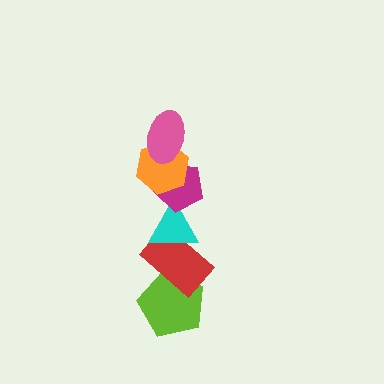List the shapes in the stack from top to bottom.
From top to bottom: the pink ellipse, the orange hexagon, the magenta pentagon, the cyan triangle, the red rectangle, the lime pentagon.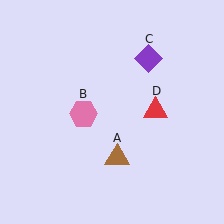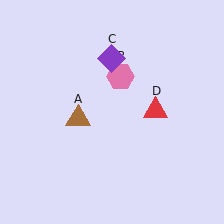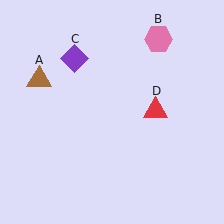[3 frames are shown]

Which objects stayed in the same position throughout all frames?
Red triangle (object D) remained stationary.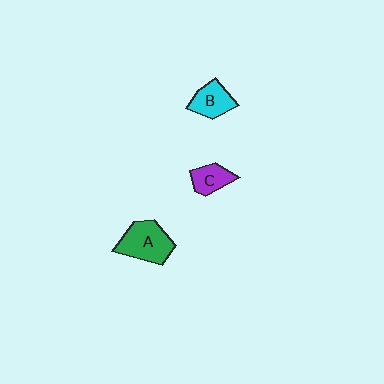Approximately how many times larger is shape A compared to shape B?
Approximately 1.5 times.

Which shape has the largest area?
Shape A (green).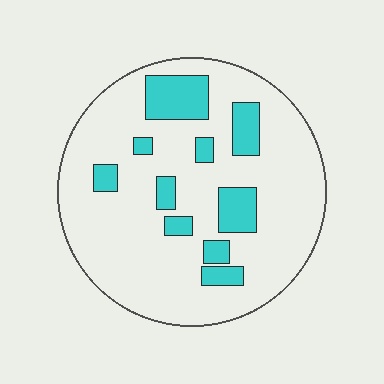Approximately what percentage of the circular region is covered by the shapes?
Approximately 20%.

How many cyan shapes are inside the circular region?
10.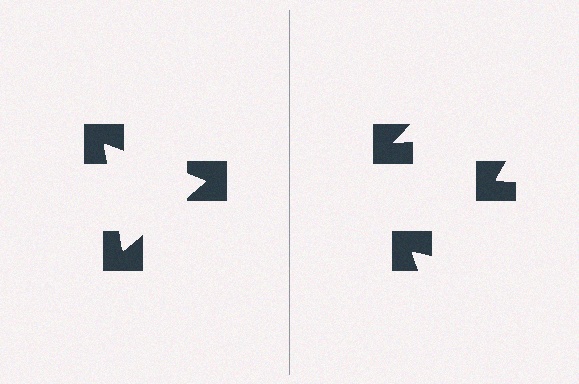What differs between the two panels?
The notched squares are positioned identically on both sides; only the wedge orientations differ. On the left they align to a triangle; on the right they are misaligned.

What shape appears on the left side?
An illusory triangle.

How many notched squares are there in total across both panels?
6 — 3 on each side.